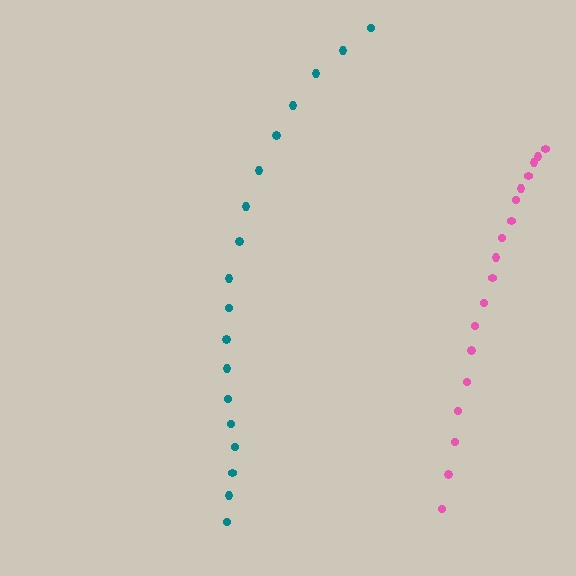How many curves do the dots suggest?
There are 2 distinct paths.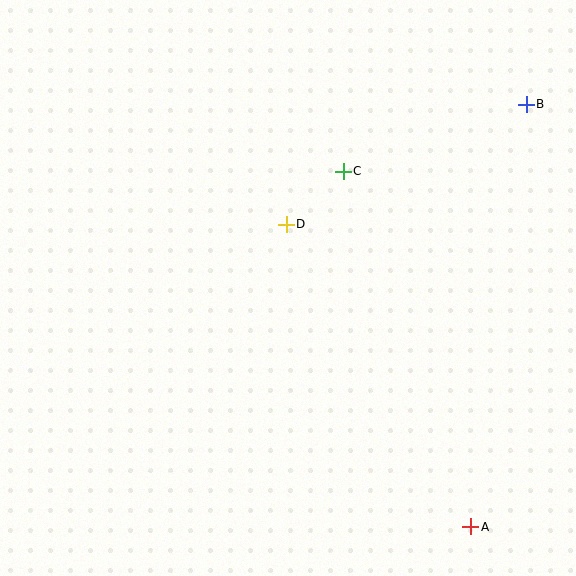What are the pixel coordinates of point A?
Point A is at (471, 527).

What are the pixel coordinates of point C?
Point C is at (343, 171).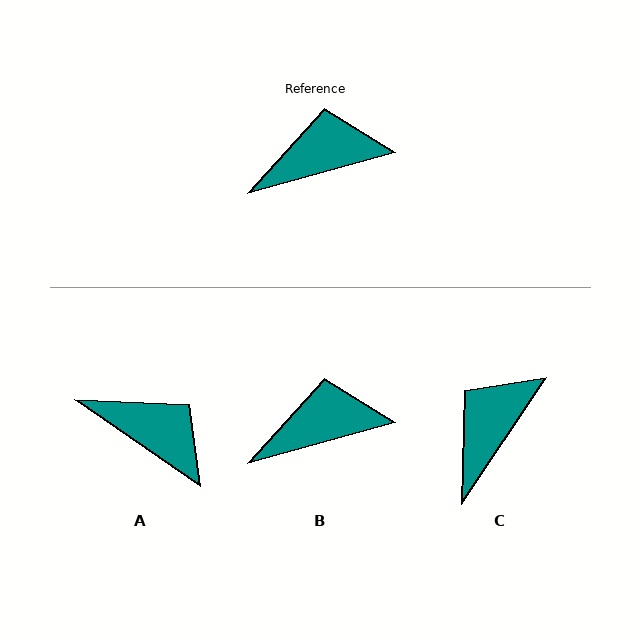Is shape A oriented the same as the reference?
No, it is off by about 50 degrees.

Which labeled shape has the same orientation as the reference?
B.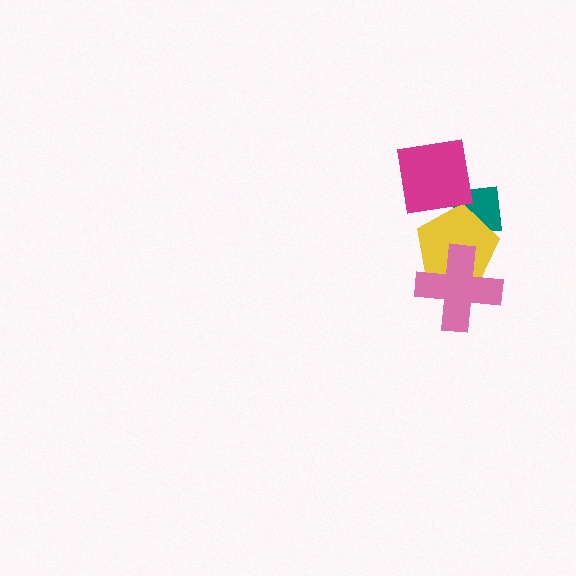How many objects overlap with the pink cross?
1 object overlaps with the pink cross.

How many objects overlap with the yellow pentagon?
3 objects overlap with the yellow pentagon.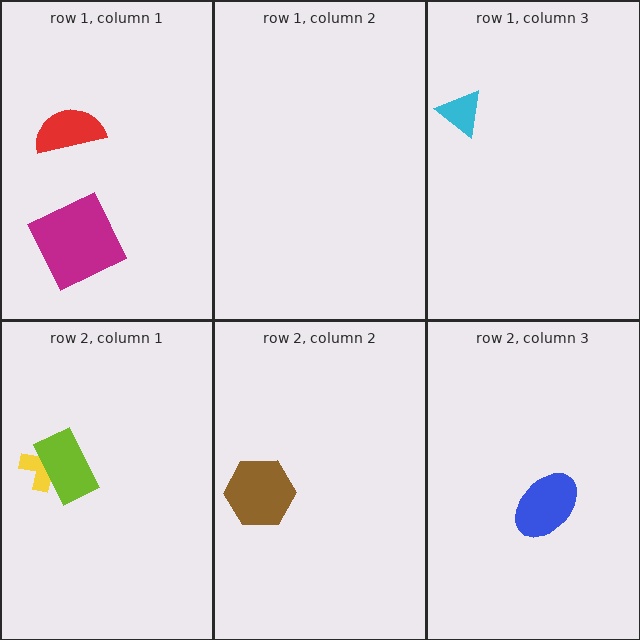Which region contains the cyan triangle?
The row 1, column 3 region.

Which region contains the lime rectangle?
The row 2, column 1 region.